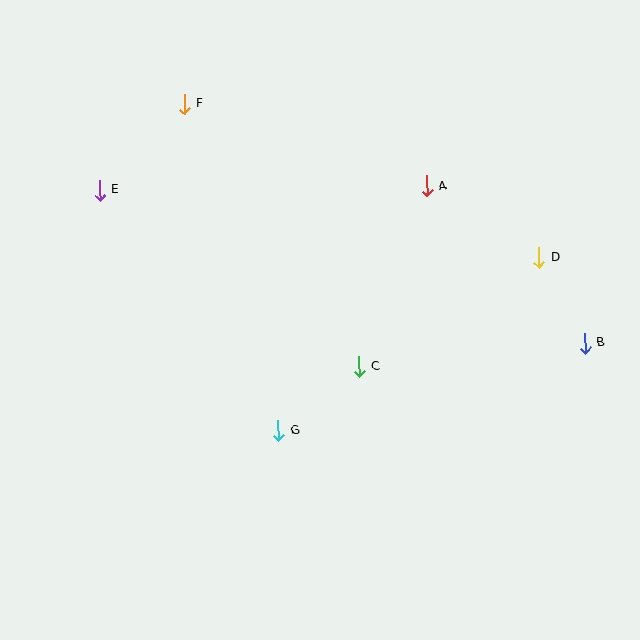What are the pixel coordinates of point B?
Point B is at (585, 343).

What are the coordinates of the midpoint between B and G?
The midpoint between B and G is at (431, 387).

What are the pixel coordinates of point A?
Point A is at (427, 186).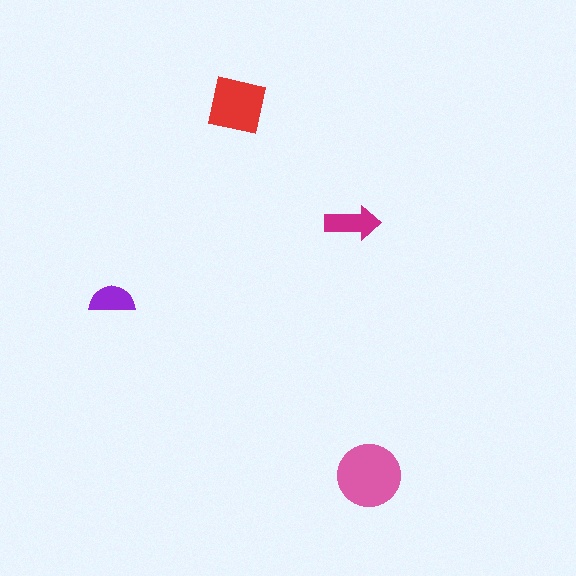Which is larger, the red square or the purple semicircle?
The red square.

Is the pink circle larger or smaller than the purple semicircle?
Larger.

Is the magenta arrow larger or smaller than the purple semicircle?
Larger.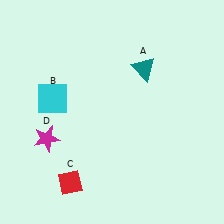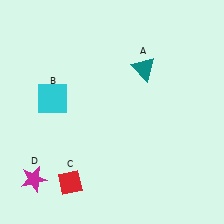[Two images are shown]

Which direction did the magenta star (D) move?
The magenta star (D) moved down.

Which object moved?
The magenta star (D) moved down.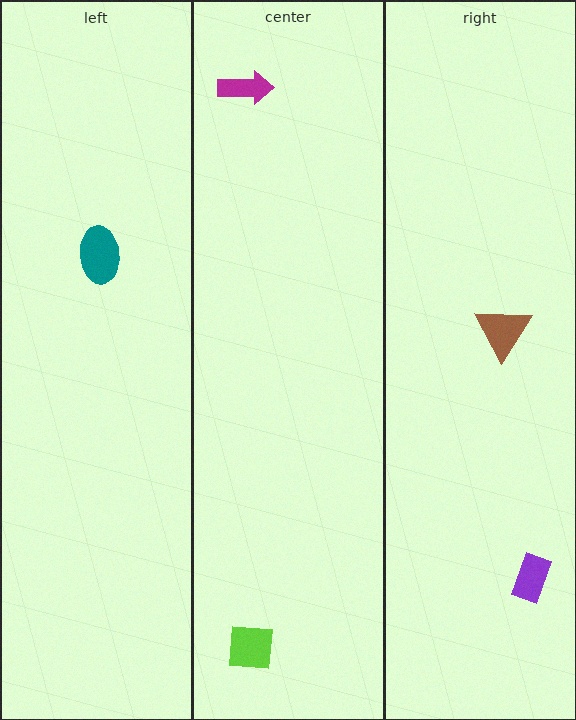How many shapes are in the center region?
2.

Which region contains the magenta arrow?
The center region.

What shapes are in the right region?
The purple rectangle, the brown triangle.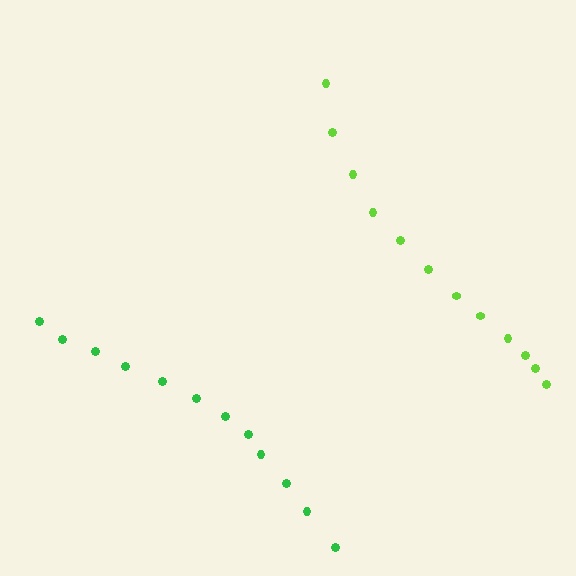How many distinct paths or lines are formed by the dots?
There are 2 distinct paths.